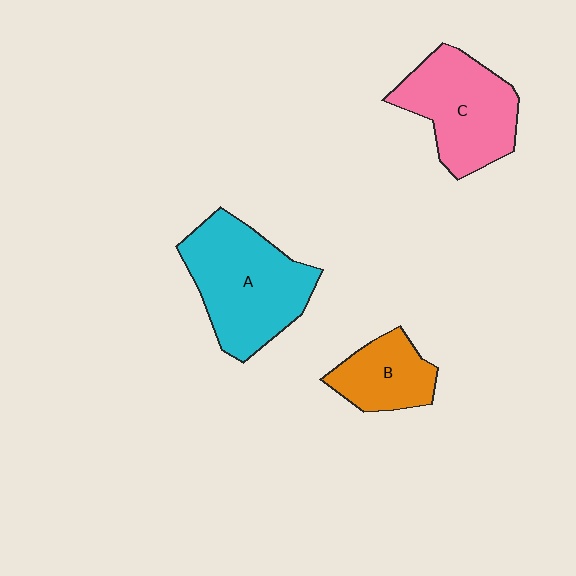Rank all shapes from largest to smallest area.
From largest to smallest: A (cyan), C (pink), B (orange).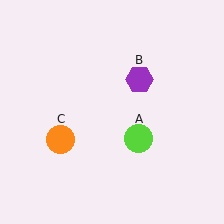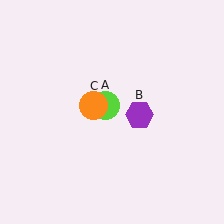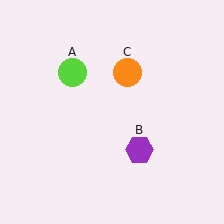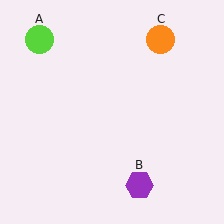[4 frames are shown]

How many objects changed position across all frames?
3 objects changed position: lime circle (object A), purple hexagon (object B), orange circle (object C).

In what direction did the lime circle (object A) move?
The lime circle (object A) moved up and to the left.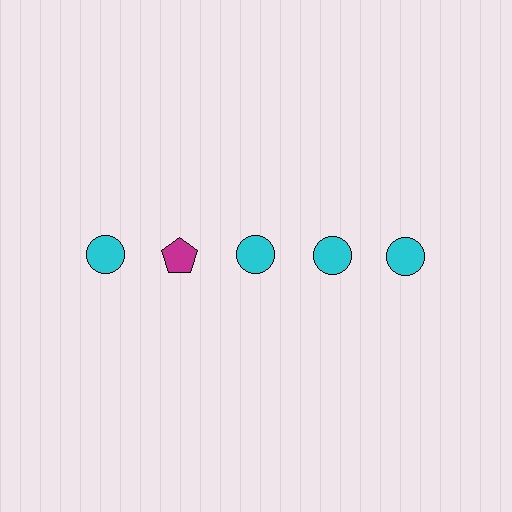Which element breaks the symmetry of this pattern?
The magenta pentagon in the top row, second from left column breaks the symmetry. All other shapes are cyan circles.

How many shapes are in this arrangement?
There are 5 shapes arranged in a grid pattern.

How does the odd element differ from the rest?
It differs in both color (magenta instead of cyan) and shape (pentagon instead of circle).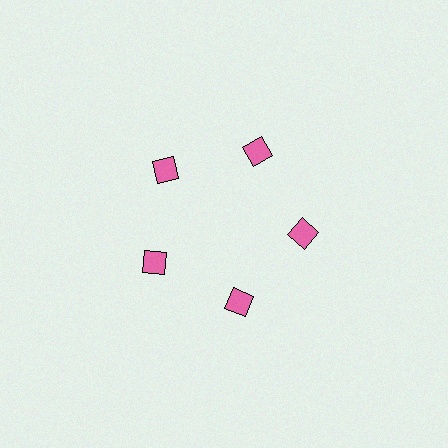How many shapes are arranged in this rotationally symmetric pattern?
There are 5 shapes, arranged in 5 groups of 1.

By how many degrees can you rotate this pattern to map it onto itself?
The pattern maps onto itself every 72 degrees of rotation.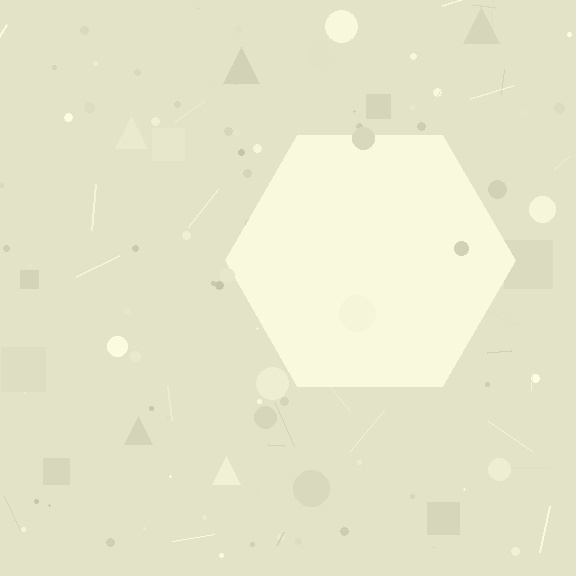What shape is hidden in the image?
A hexagon is hidden in the image.